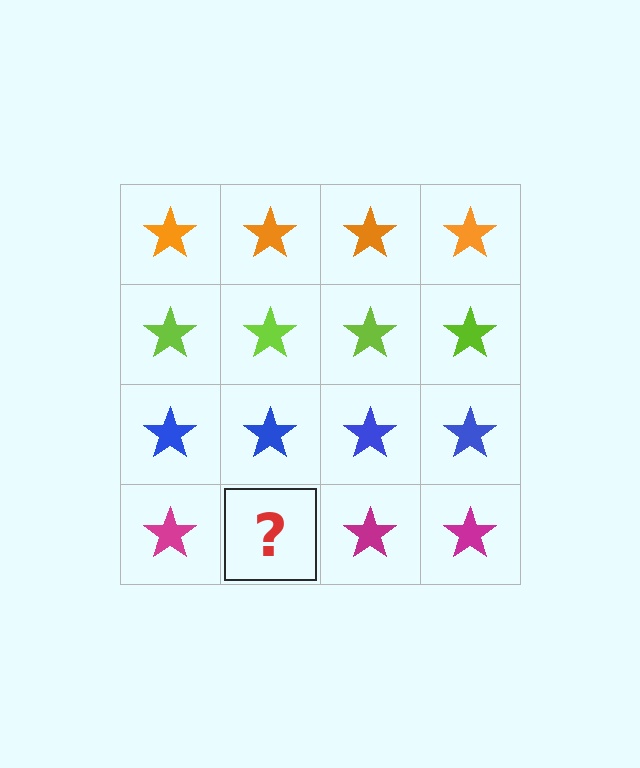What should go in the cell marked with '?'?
The missing cell should contain a magenta star.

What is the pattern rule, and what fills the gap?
The rule is that each row has a consistent color. The gap should be filled with a magenta star.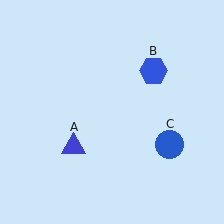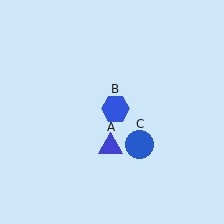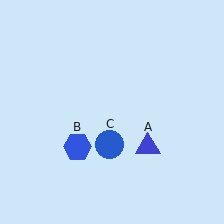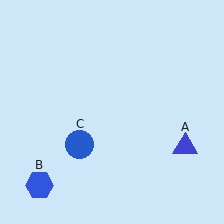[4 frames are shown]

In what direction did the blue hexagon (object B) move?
The blue hexagon (object B) moved down and to the left.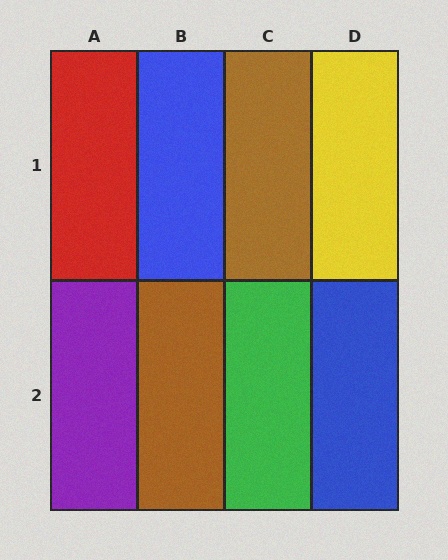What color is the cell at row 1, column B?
Blue.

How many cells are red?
1 cell is red.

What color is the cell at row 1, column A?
Red.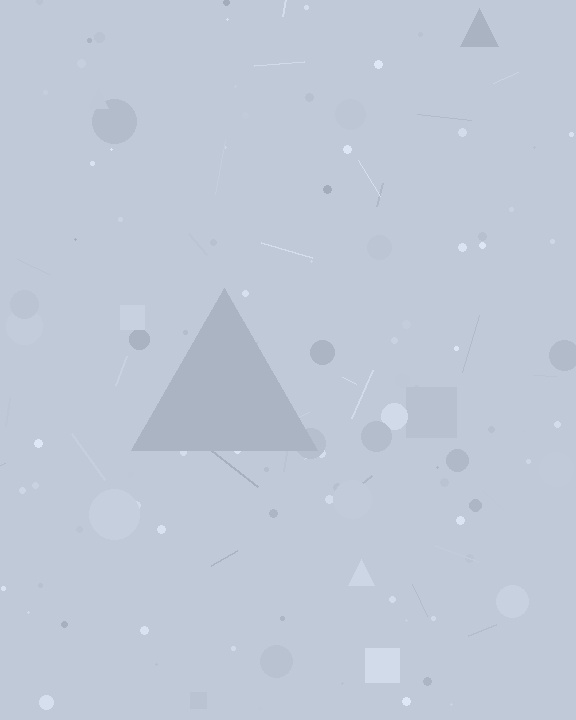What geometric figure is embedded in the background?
A triangle is embedded in the background.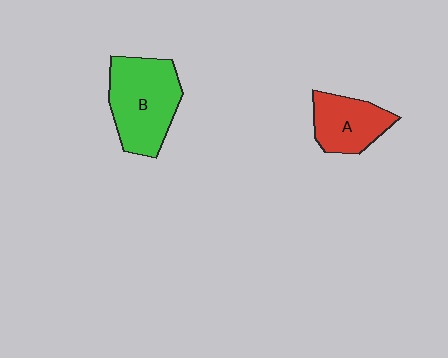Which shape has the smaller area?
Shape A (red).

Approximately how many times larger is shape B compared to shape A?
Approximately 1.5 times.